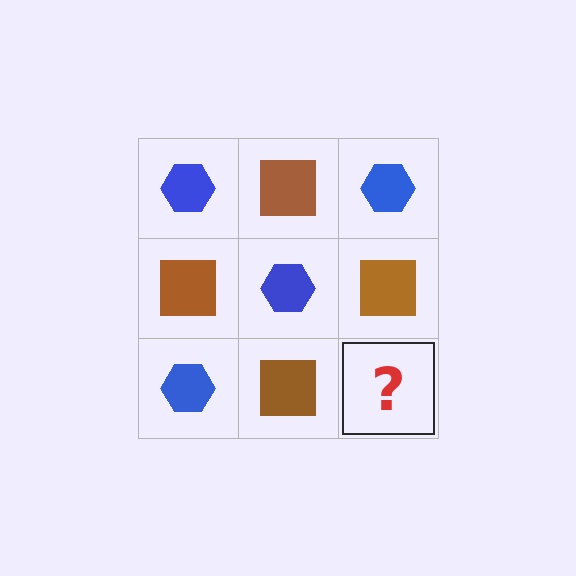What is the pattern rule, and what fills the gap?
The rule is that it alternates blue hexagon and brown square in a checkerboard pattern. The gap should be filled with a blue hexagon.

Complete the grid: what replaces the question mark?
The question mark should be replaced with a blue hexagon.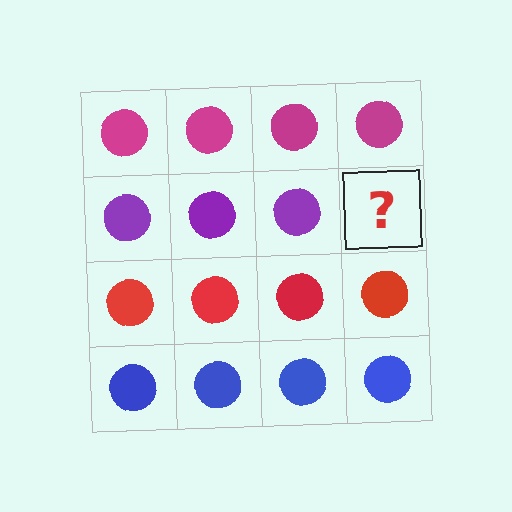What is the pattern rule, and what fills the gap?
The rule is that each row has a consistent color. The gap should be filled with a purple circle.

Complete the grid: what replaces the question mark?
The question mark should be replaced with a purple circle.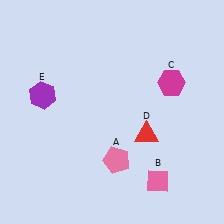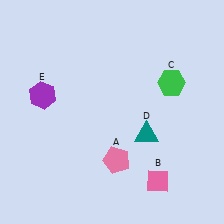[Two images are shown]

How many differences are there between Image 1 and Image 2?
There are 2 differences between the two images.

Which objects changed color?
C changed from magenta to green. D changed from red to teal.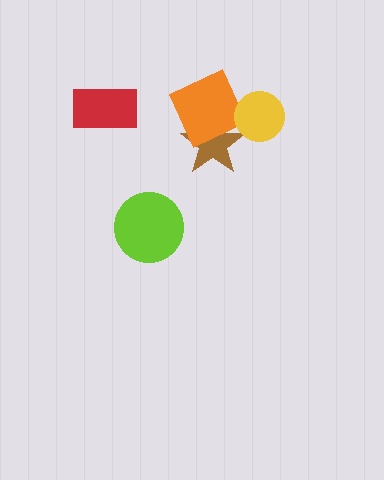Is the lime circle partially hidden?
No, no other shape covers it.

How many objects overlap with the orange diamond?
2 objects overlap with the orange diamond.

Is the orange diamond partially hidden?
Yes, it is partially covered by another shape.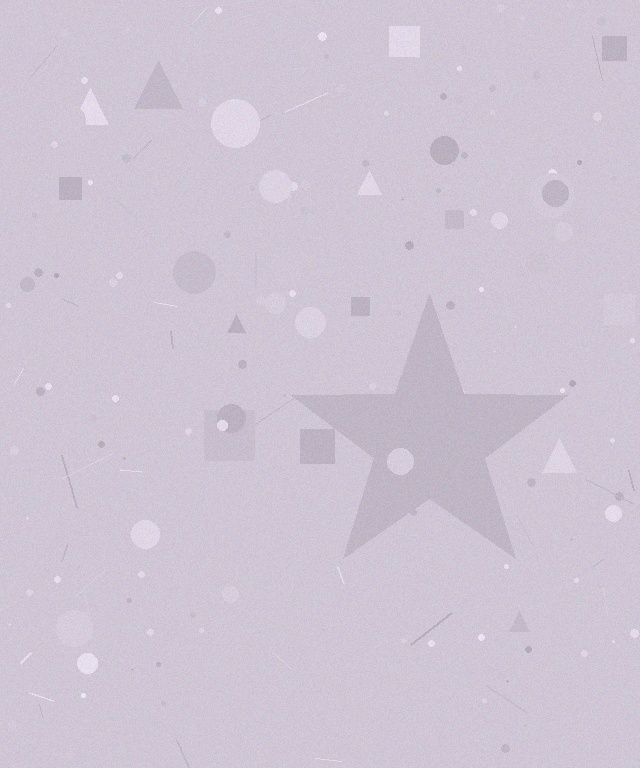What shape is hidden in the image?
A star is hidden in the image.